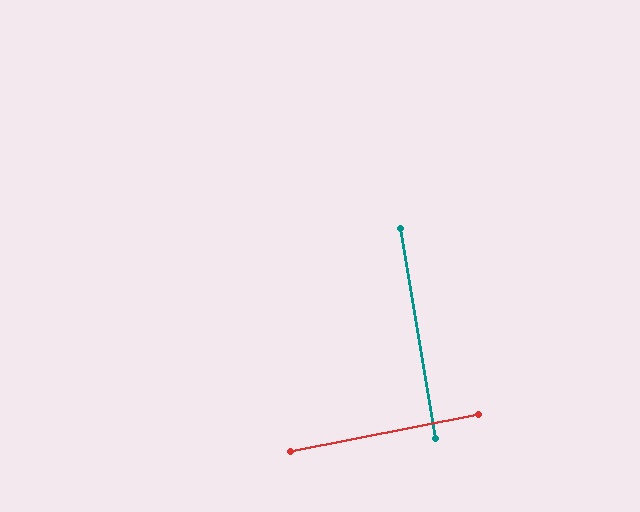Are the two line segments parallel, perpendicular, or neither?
Perpendicular — they meet at approximately 88°.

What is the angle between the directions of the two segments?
Approximately 88 degrees.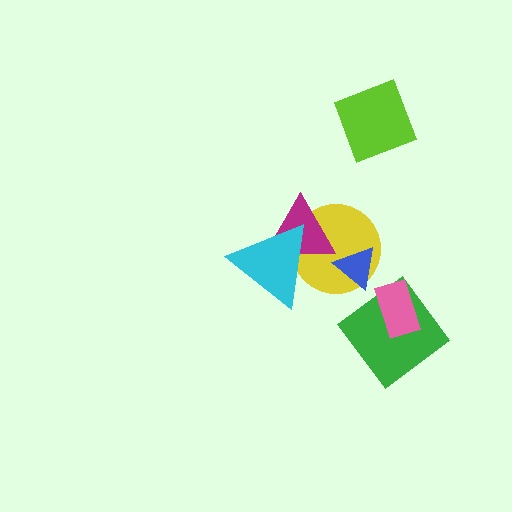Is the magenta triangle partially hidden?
Yes, it is partially covered by another shape.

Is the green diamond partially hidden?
Yes, it is partially covered by another shape.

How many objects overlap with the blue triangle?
1 object overlaps with the blue triangle.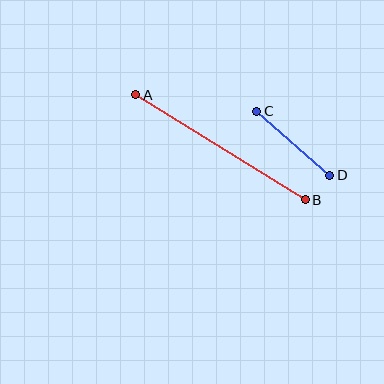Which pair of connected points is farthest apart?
Points A and B are farthest apart.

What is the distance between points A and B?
The distance is approximately 199 pixels.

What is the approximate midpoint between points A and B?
The midpoint is at approximately (220, 147) pixels.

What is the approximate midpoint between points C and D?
The midpoint is at approximately (293, 143) pixels.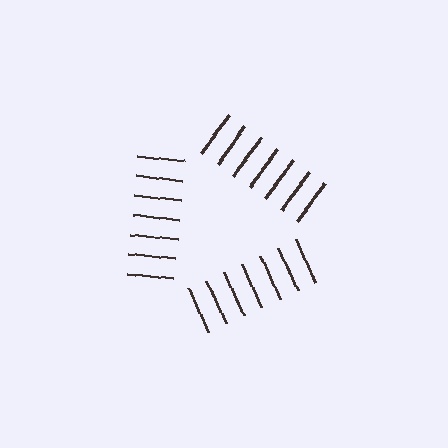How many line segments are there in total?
21 — 7 along each of the 3 edges.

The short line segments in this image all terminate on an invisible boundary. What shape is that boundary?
An illusory triangle — the line segments terminate on its edges but no continuous stroke is drawn.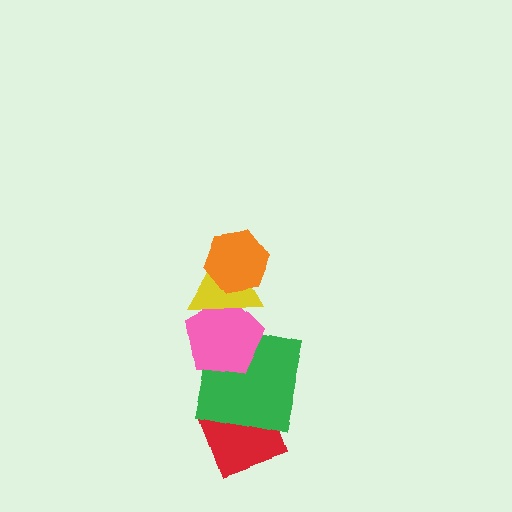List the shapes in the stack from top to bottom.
From top to bottom: the orange hexagon, the yellow triangle, the pink pentagon, the green square, the red diamond.